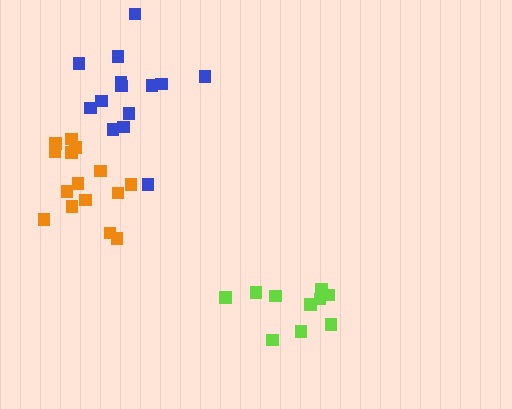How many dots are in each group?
Group 1: 15 dots, Group 2: 14 dots, Group 3: 10 dots (39 total).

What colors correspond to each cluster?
The clusters are colored: orange, blue, lime.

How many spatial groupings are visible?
There are 3 spatial groupings.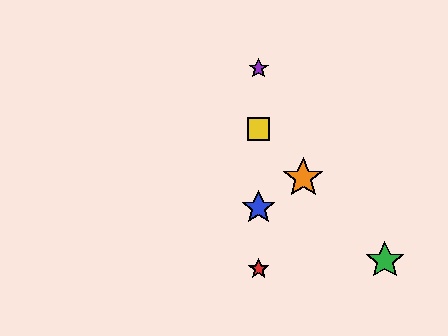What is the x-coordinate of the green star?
The green star is at x≈385.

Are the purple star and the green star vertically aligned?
No, the purple star is at x≈259 and the green star is at x≈385.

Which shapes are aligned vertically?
The red star, the blue star, the yellow square, the purple star are aligned vertically.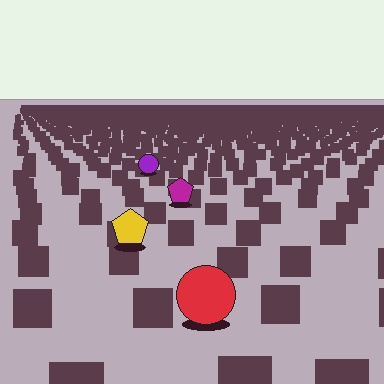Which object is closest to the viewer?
The red circle is closest. The texture marks near it are larger and more spread out.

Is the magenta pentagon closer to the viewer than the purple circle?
Yes. The magenta pentagon is closer — you can tell from the texture gradient: the ground texture is coarser near it.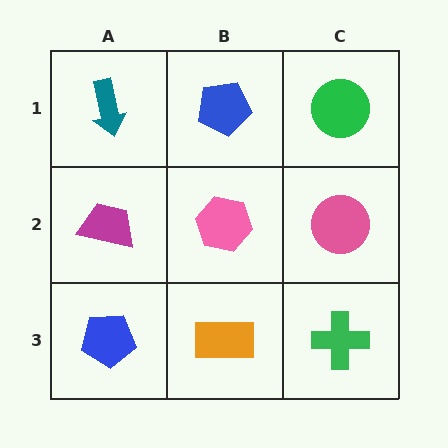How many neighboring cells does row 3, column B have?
3.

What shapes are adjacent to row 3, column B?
A pink hexagon (row 2, column B), a blue pentagon (row 3, column A), a green cross (row 3, column C).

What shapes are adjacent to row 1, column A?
A magenta trapezoid (row 2, column A), a blue pentagon (row 1, column B).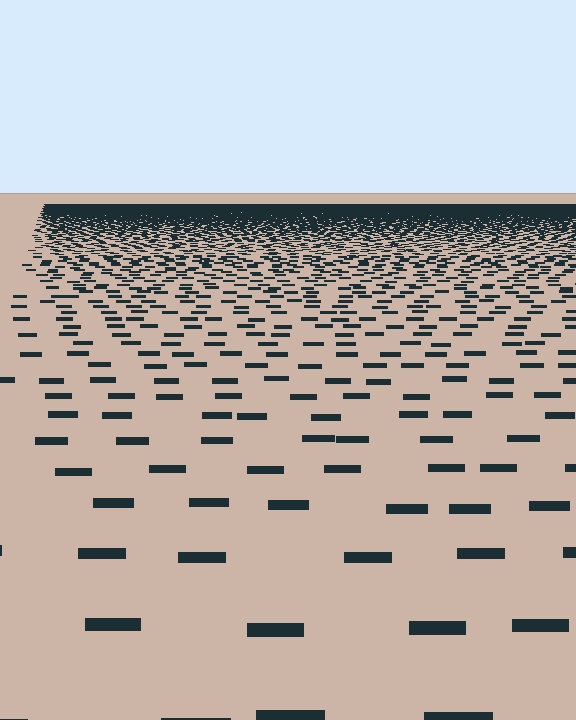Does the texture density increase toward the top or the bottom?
Density increases toward the top.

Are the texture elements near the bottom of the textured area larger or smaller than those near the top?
Larger. Near the bottom, elements are closer to the viewer and appear at a bigger on-screen size.